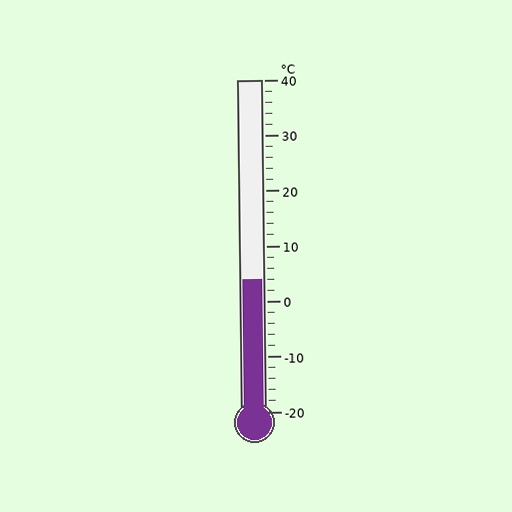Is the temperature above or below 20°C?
The temperature is below 20°C.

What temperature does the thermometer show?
The thermometer shows approximately 4°C.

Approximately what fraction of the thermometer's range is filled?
The thermometer is filled to approximately 40% of its range.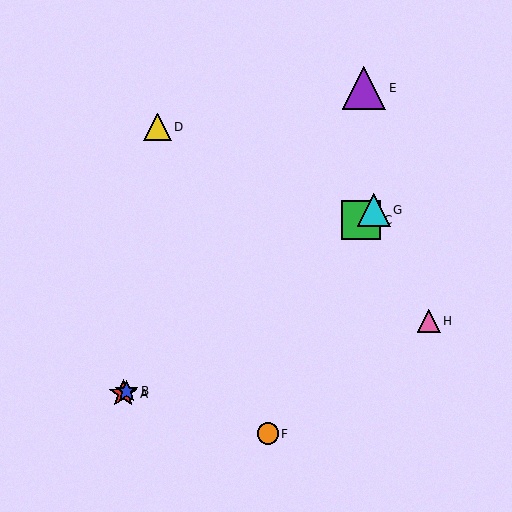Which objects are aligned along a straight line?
Objects A, B, C, G are aligned along a straight line.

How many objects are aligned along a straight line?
4 objects (A, B, C, G) are aligned along a straight line.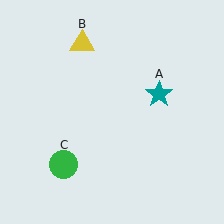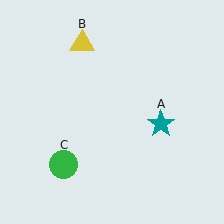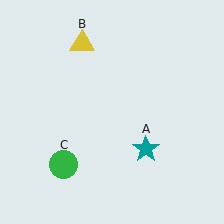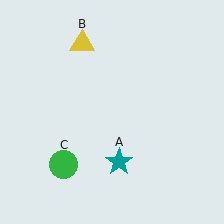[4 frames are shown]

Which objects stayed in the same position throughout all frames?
Yellow triangle (object B) and green circle (object C) remained stationary.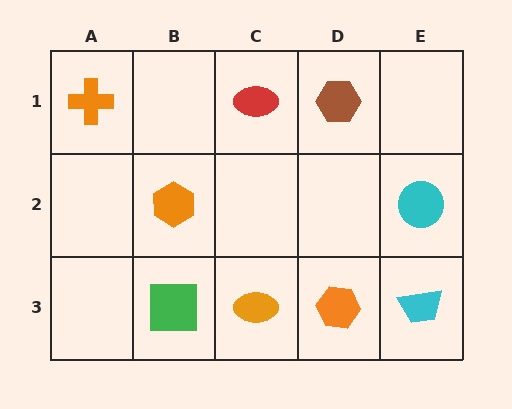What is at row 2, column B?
An orange hexagon.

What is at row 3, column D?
An orange hexagon.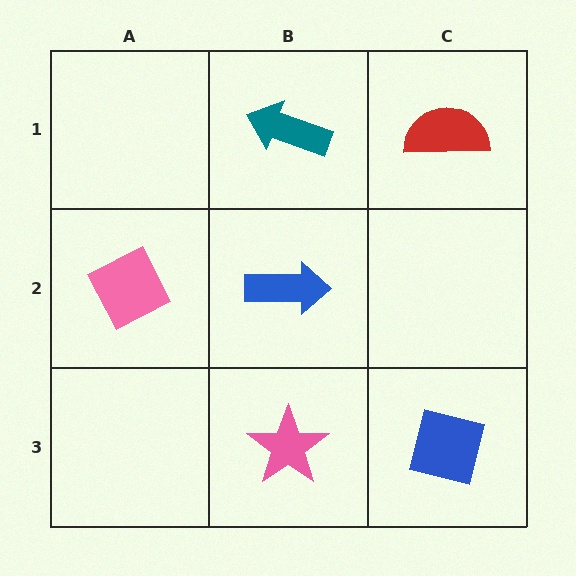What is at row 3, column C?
A blue square.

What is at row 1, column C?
A red semicircle.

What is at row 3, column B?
A pink star.